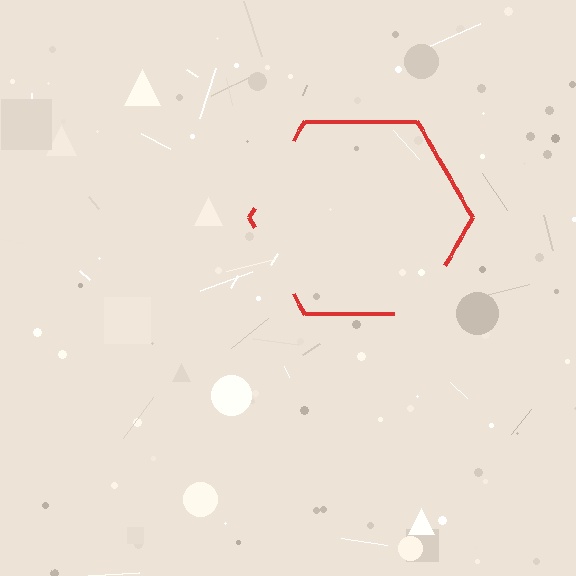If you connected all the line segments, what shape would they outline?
They would outline a hexagon.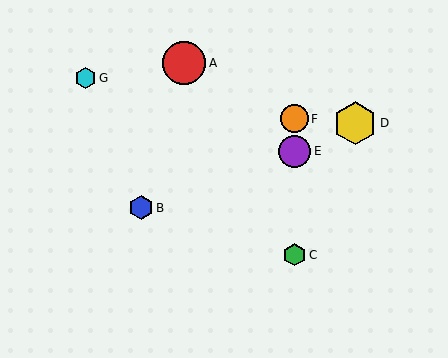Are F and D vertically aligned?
No, F is at x≈295 and D is at x≈355.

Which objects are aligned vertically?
Objects C, E, F are aligned vertically.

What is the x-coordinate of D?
Object D is at x≈355.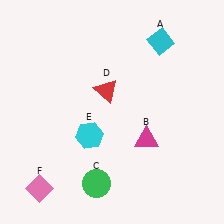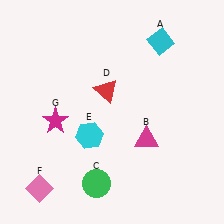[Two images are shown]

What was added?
A magenta star (G) was added in Image 2.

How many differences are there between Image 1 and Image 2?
There is 1 difference between the two images.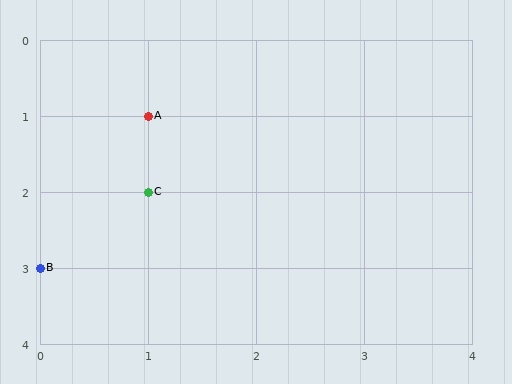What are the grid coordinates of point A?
Point A is at grid coordinates (1, 1).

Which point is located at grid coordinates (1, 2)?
Point C is at (1, 2).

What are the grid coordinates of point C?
Point C is at grid coordinates (1, 2).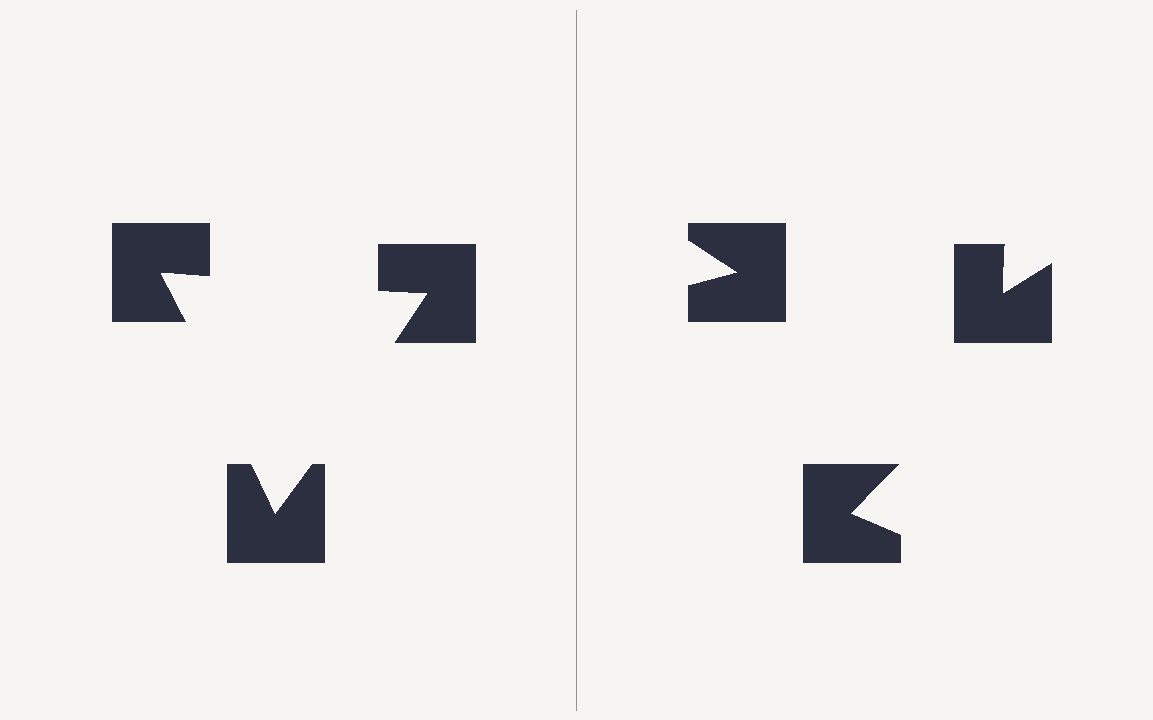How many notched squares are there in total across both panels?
6 — 3 on each side.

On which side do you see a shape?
An illusory triangle appears on the left side. On the right side the wedge cuts are rotated, so no coherent shape forms.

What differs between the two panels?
The notched squares are positioned identically on both sides; only the wedge orientations differ. On the left they align to a triangle; on the right they are misaligned.